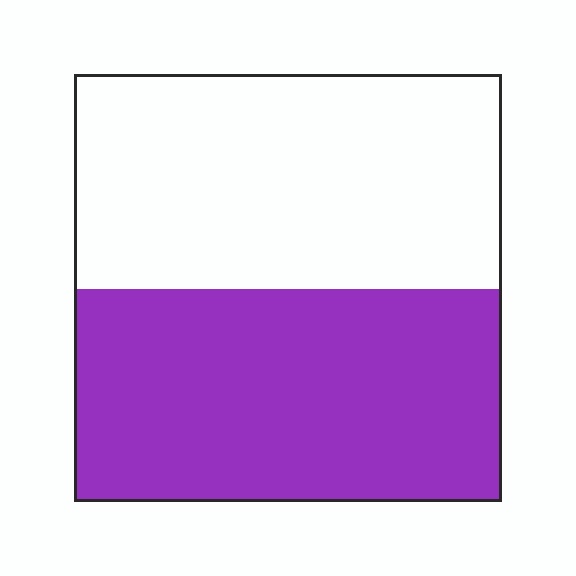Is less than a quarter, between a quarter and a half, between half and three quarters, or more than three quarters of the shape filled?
Between a quarter and a half.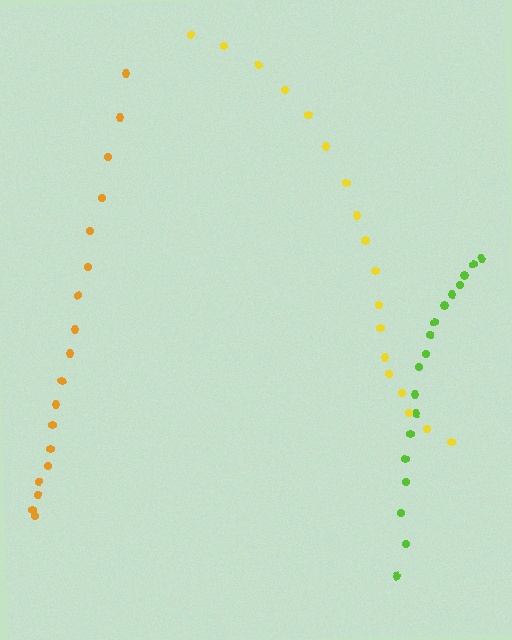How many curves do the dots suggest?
There are 3 distinct paths.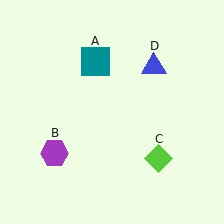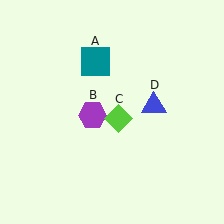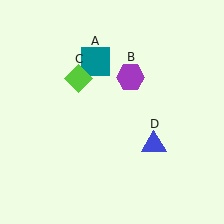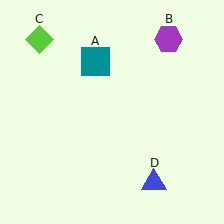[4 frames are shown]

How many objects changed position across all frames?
3 objects changed position: purple hexagon (object B), lime diamond (object C), blue triangle (object D).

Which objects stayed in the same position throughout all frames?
Teal square (object A) remained stationary.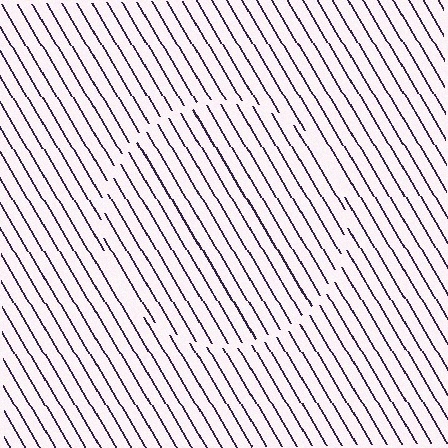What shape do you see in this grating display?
An illusory circle. The interior of the shape contains the same grating, shifted by half a period — the contour is defined by the phase discontinuity where line-ends from the inner and outer gratings abut.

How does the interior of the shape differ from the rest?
The interior of the shape contains the same grating, shifted by half a period — the contour is defined by the phase discontinuity where line-ends from the inner and outer gratings abut.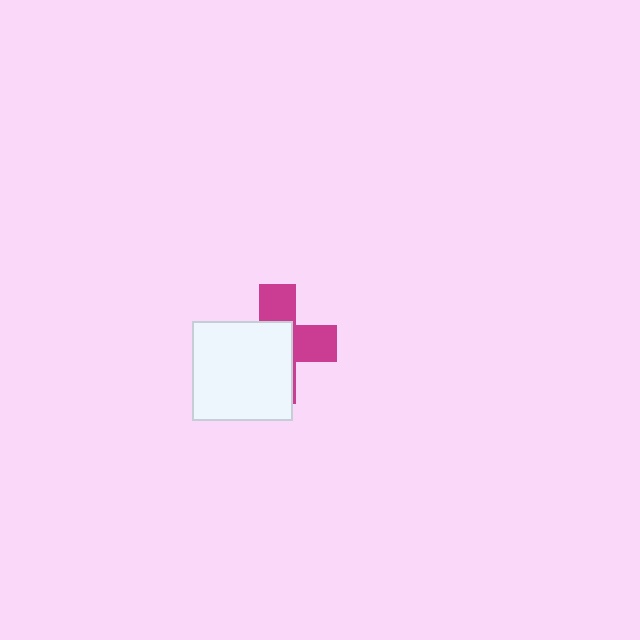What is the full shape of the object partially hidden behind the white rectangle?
The partially hidden object is a magenta cross.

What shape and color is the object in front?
The object in front is a white rectangle.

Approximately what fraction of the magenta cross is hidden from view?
Roughly 59% of the magenta cross is hidden behind the white rectangle.